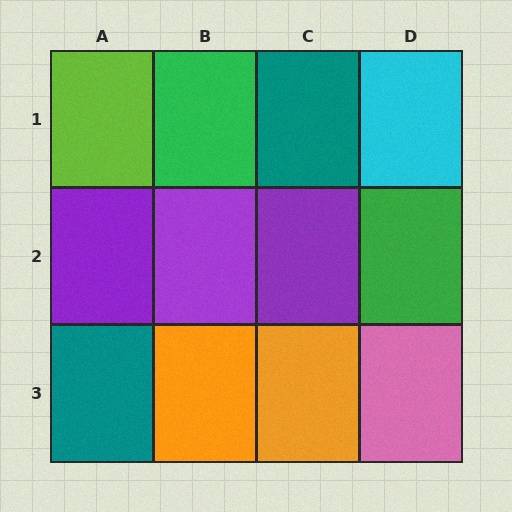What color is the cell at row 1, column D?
Cyan.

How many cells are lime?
1 cell is lime.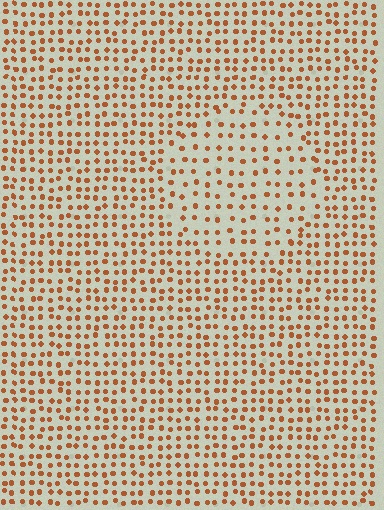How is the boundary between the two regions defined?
The boundary is defined by a change in element density (approximately 1.7x ratio). All elements are the same color, size, and shape.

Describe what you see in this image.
The image contains small brown elements arranged at two different densities. A circle-shaped region is visible where the elements are less densely packed than the surrounding area.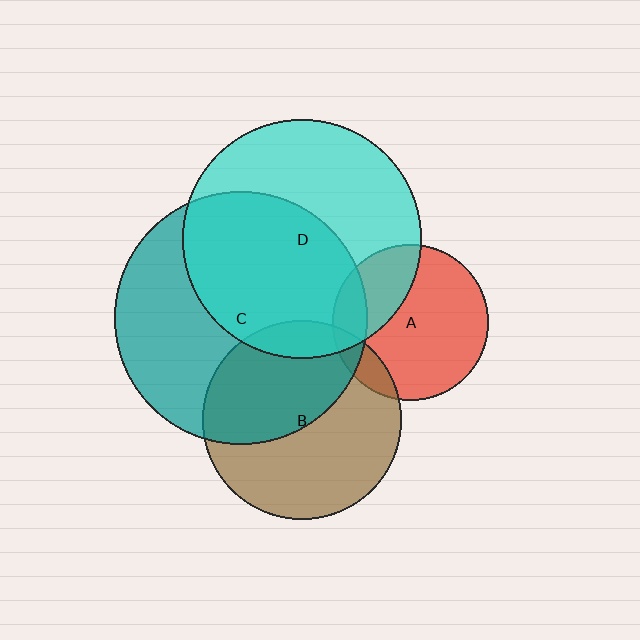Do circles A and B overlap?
Yes.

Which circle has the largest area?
Circle C (teal).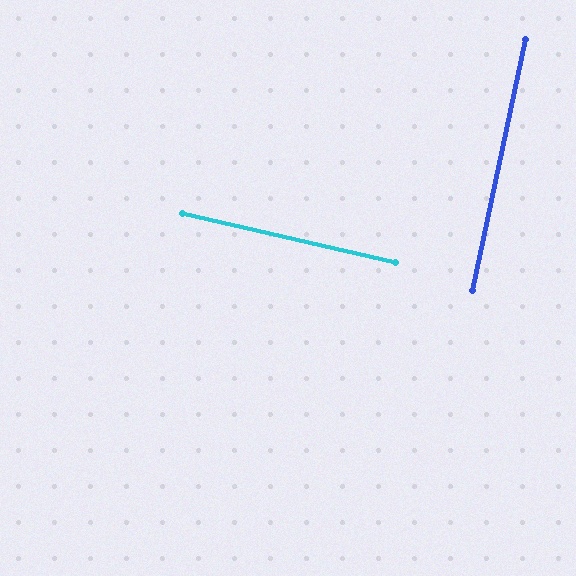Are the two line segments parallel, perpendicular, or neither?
Perpendicular — they meet at approximately 89°.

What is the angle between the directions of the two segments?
Approximately 89 degrees.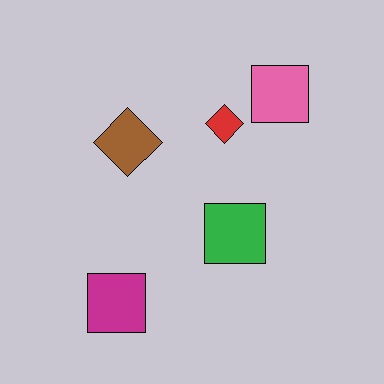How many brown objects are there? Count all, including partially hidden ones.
There is 1 brown object.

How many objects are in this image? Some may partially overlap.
There are 5 objects.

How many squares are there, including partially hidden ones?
There are 3 squares.